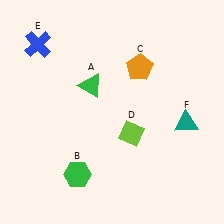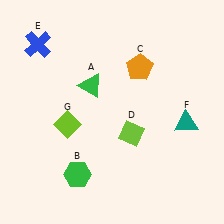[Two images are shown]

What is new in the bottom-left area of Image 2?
A lime diamond (G) was added in the bottom-left area of Image 2.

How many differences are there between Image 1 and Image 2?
There is 1 difference between the two images.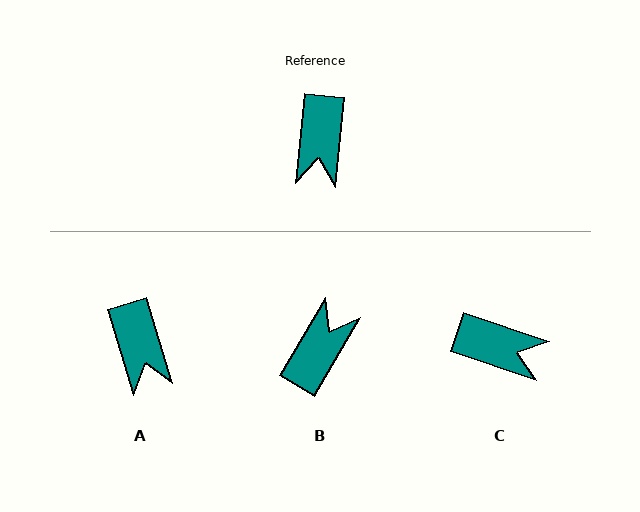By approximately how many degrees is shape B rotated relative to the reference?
Approximately 155 degrees counter-clockwise.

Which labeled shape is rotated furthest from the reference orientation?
B, about 155 degrees away.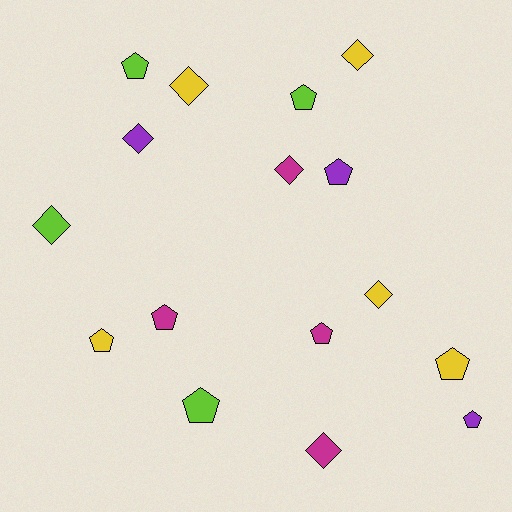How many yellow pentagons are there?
There are 2 yellow pentagons.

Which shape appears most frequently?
Pentagon, with 9 objects.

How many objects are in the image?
There are 16 objects.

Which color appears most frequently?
Yellow, with 5 objects.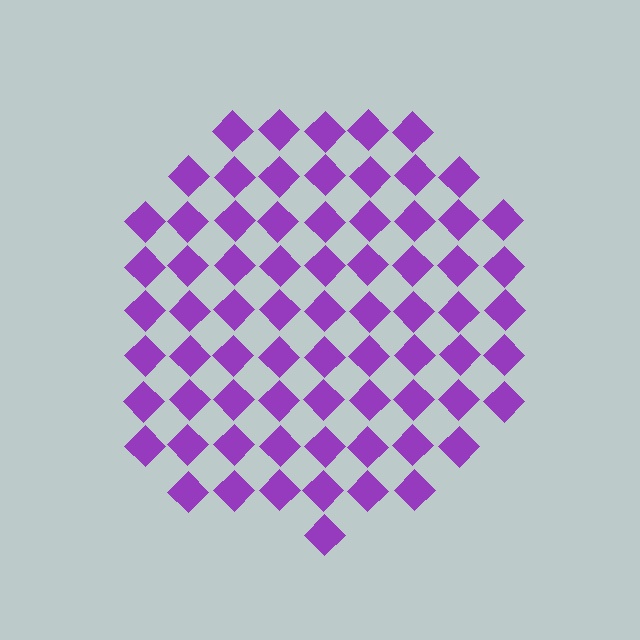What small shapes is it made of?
It is made of small diamonds.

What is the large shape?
The large shape is a circle.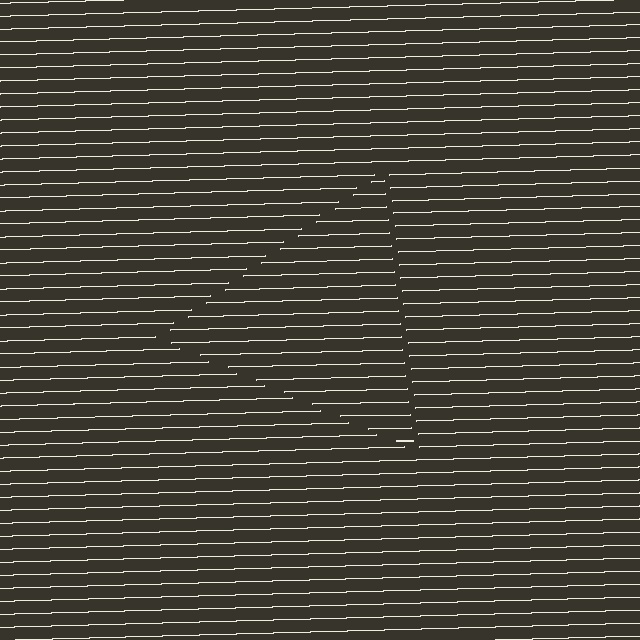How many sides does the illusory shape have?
3 sides — the line-ends trace a triangle.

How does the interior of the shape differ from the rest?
The interior of the shape contains the same grating, shifted by half a period — the contour is defined by the phase discontinuity where line-ends from the inner and outer gratings abut.